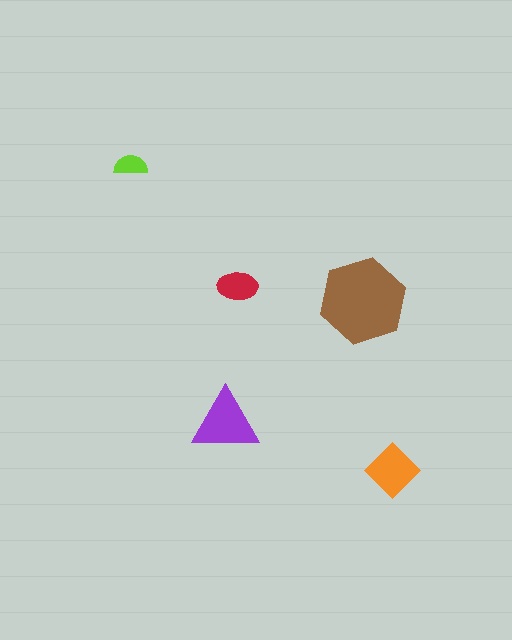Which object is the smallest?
The lime semicircle.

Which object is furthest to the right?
The orange diamond is rightmost.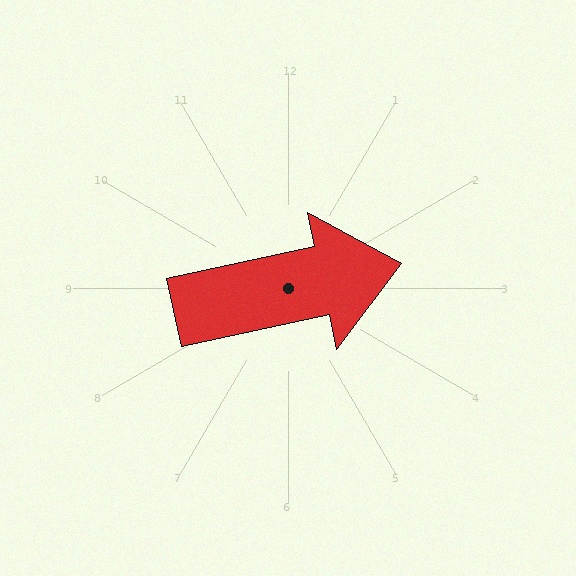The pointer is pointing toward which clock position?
Roughly 3 o'clock.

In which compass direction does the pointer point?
East.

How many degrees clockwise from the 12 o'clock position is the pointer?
Approximately 78 degrees.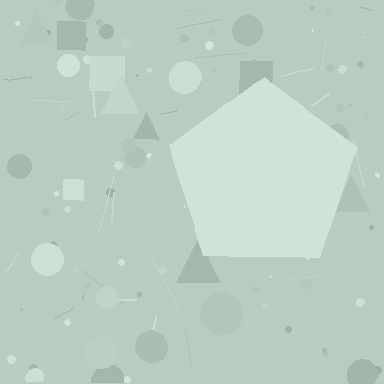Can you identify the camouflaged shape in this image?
The camouflaged shape is a pentagon.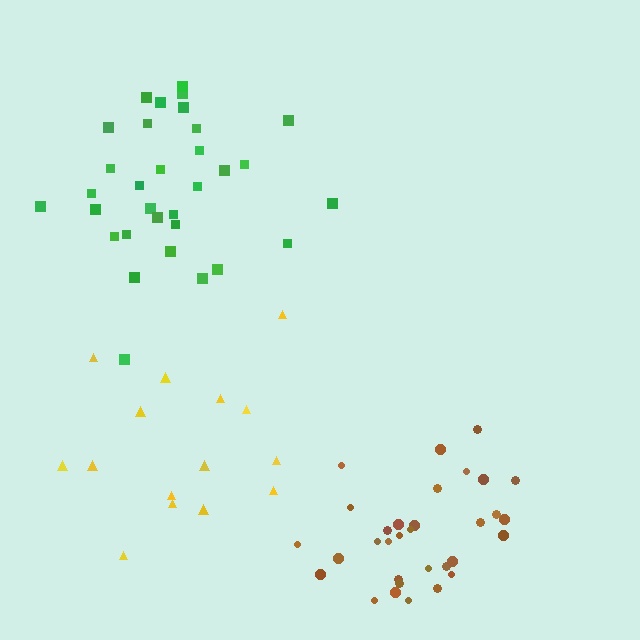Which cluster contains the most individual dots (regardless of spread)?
Green (32).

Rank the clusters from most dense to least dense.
brown, green, yellow.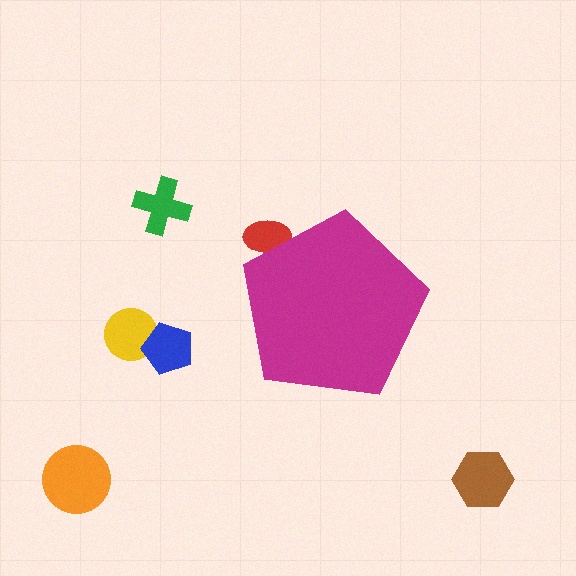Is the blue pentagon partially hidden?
No, the blue pentagon is fully visible.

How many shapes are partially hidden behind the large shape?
1 shape is partially hidden.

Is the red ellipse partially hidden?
Yes, the red ellipse is partially hidden behind the magenta pentagon.